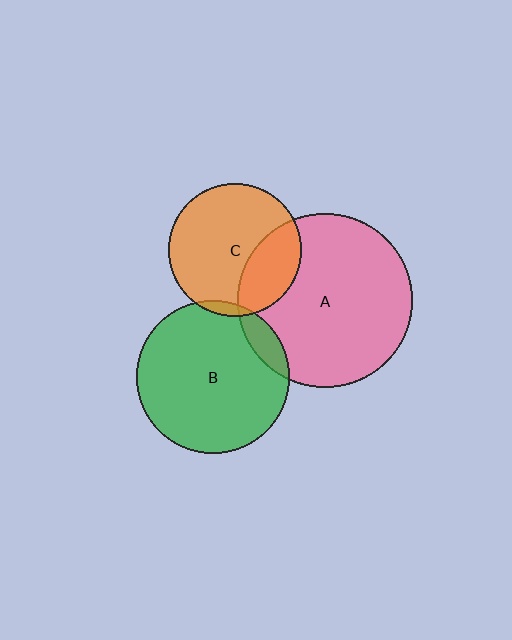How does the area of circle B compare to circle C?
Approximately 1.3 times.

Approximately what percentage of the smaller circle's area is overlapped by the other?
Approximately 10%.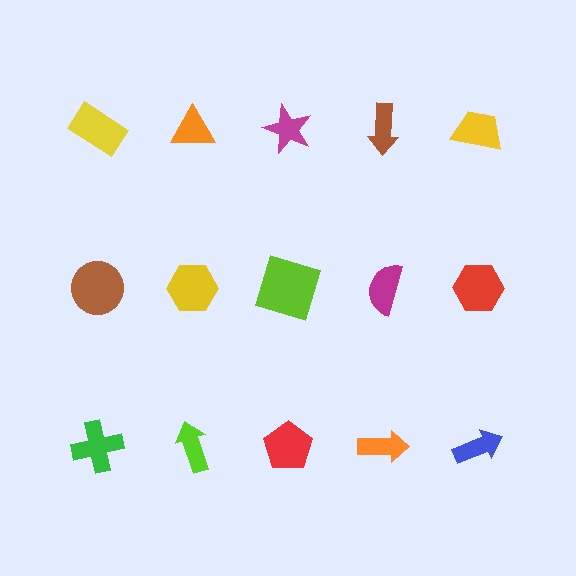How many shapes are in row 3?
5 shapes.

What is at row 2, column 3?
A lime square.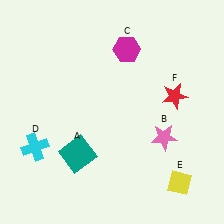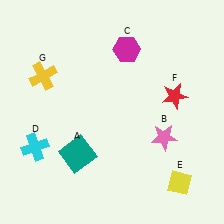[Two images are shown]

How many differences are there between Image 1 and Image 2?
There is 1 difference between the two images.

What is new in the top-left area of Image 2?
A yellow cross (G) was added in the top-left area of Image 2.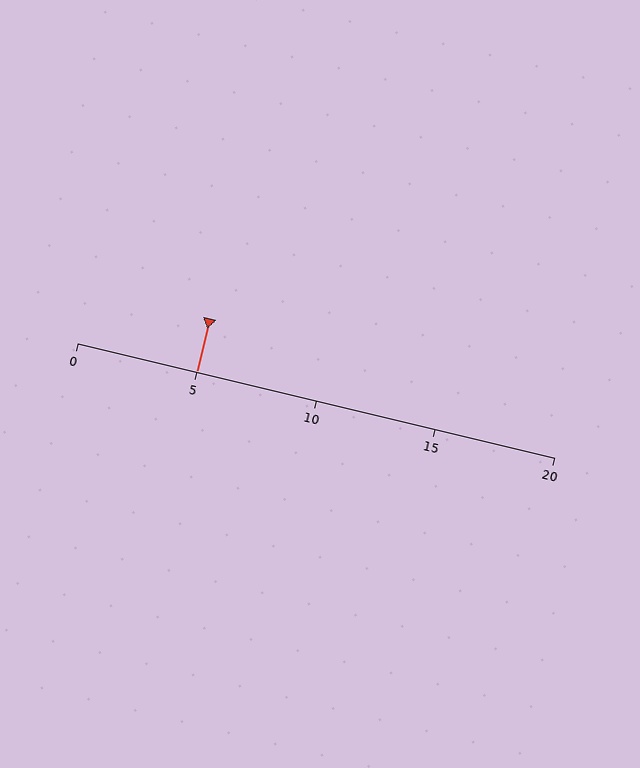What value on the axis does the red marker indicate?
The marker indicates approximately 5.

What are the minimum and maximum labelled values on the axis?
The axis runs from 0 to 20.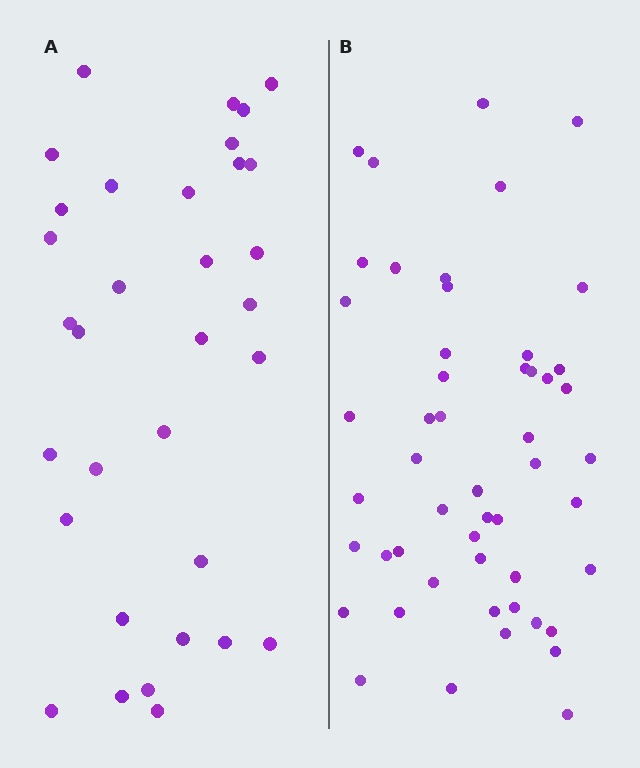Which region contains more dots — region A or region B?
Region B (the right region) has more dots.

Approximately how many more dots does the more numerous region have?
Region B has approximately 20 more dots than region A.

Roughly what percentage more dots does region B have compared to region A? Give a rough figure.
About 55% more.